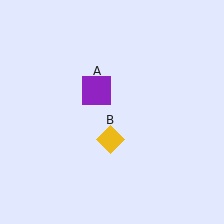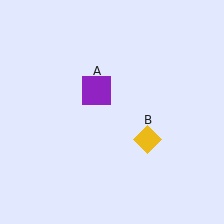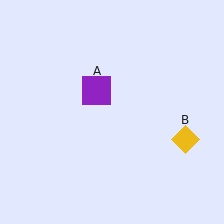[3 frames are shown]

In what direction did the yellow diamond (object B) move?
The yellow diamond (object B) moved right.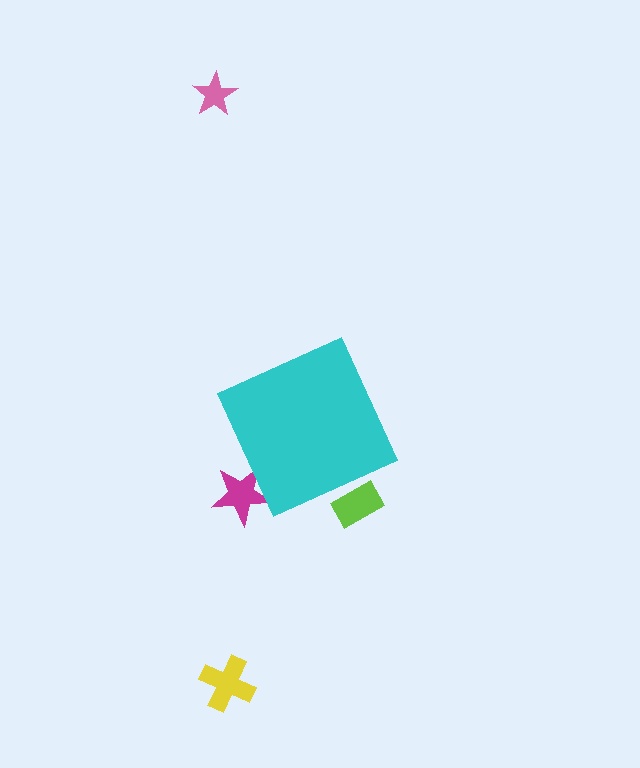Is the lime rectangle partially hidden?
Yes, the lime rectangle is partially hidden behind the cyan diamond.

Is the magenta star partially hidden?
Yes, the magenta star is partially hidden behind the cyan diamond.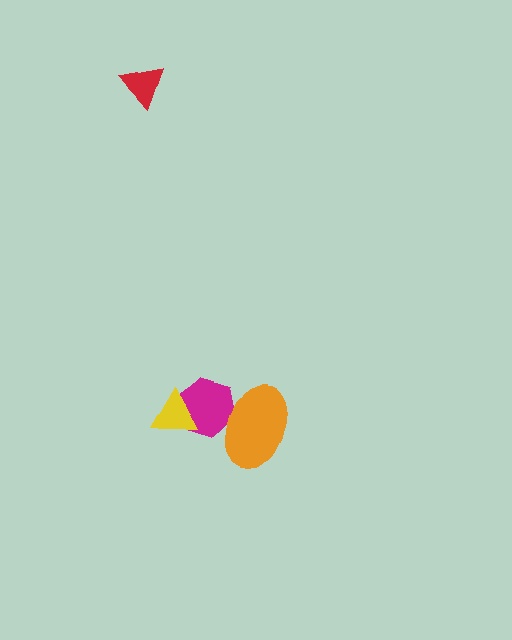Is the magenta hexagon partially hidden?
Yes, it is partially covered by another shape.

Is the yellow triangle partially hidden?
No, no other shape covers it.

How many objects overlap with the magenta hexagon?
2 objects overlap with the magenta hexagon.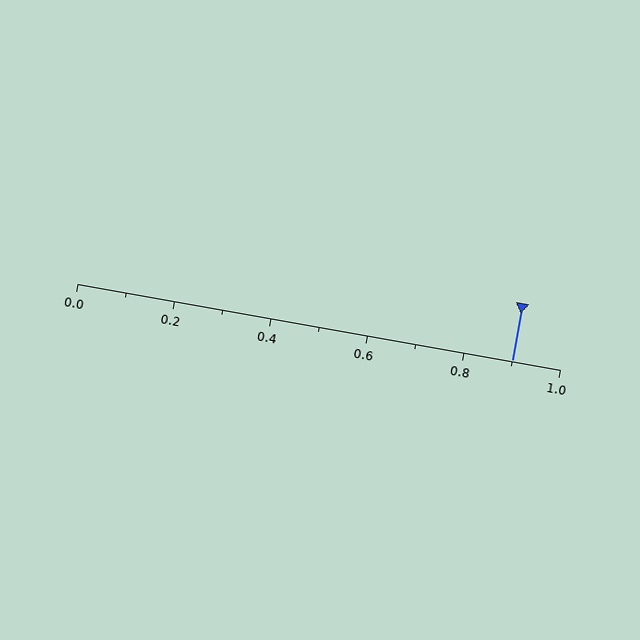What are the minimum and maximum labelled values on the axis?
The axis runs from 0.0 to 1.0.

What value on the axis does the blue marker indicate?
The marker indicates approximately 0.9.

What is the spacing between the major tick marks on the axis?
The major ticks are spaced 0.2 apart.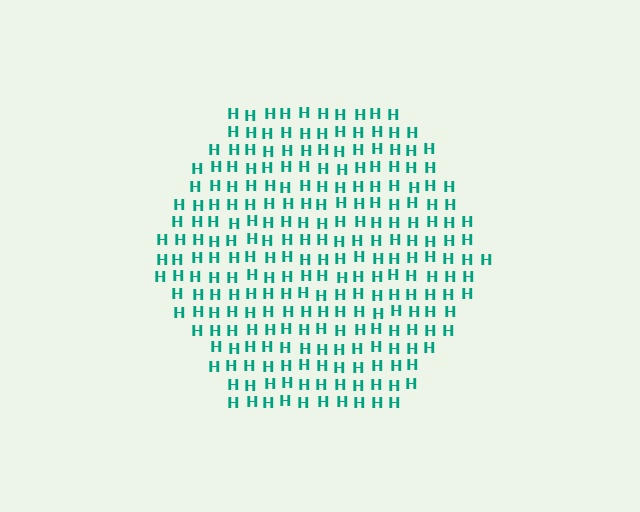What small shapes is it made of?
It is made of small letter H's.